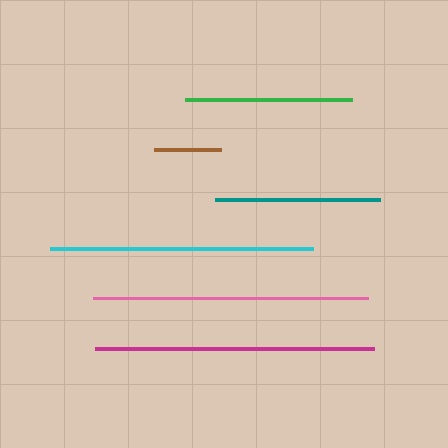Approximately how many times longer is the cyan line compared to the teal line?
The cyan line is approximately 1.6 times the length of the teal line.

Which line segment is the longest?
The magenta line is the longest at approximately 279 pixels.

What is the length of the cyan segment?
The cyan segment is approximately 263 pixels long.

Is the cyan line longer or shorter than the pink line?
The pink line is longer than the cyan line.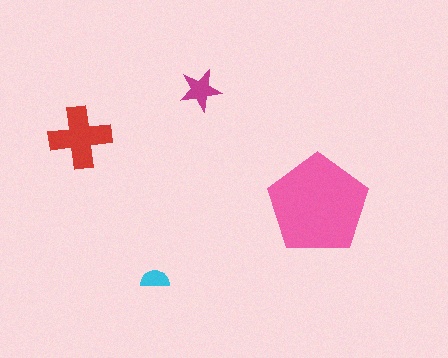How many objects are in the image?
There are 4 objects in the image.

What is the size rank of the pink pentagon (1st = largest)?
1st.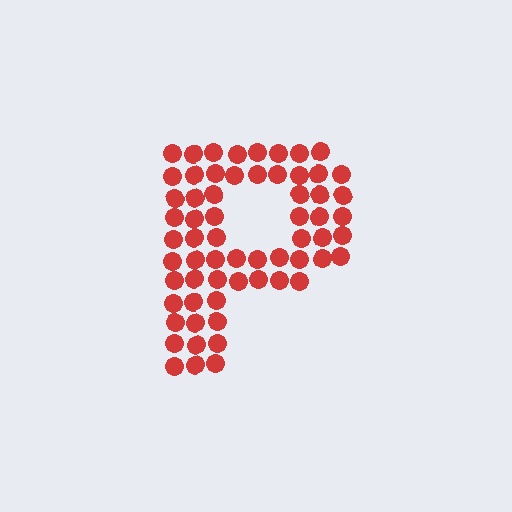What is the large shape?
The large shape is the letter P.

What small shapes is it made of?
It is made of small circles.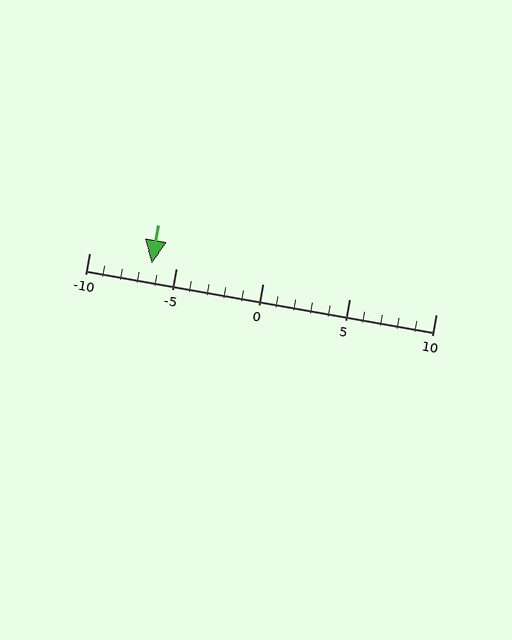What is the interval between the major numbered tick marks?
The major tick marks are spaced 5 units apart.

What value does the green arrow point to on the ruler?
The green arrow points to approximately -6.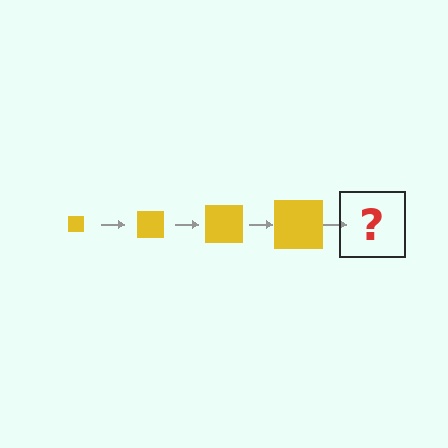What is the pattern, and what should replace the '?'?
The pattern is that the square gets progressively larger each step. The '?' should be a yellow square, larger than the previous one.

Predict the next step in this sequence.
The next step is a yellow square, larger than the previous one.